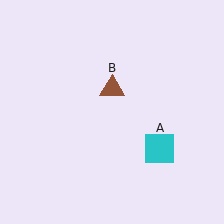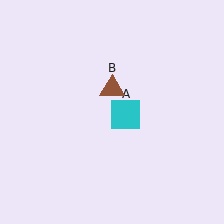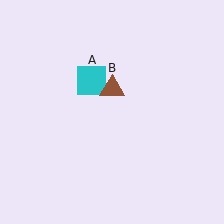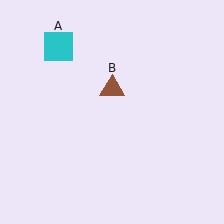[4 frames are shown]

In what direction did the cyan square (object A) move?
The cyan square (object A) moved up and to the left.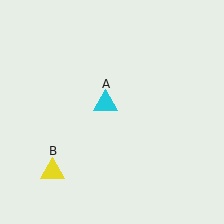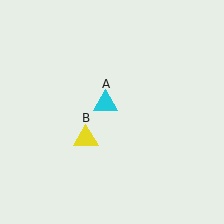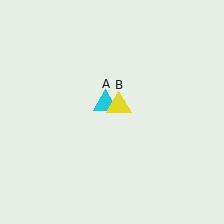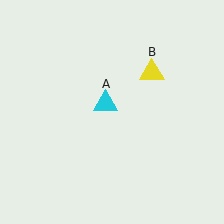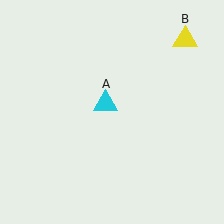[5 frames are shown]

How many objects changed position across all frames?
1 object changed position: yellow triangle (object B).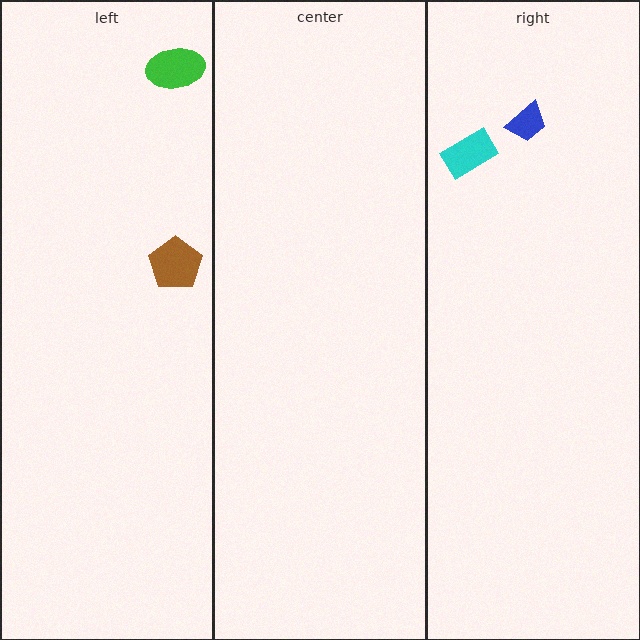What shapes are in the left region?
The brown pentagon, the green ellipse.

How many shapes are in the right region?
2.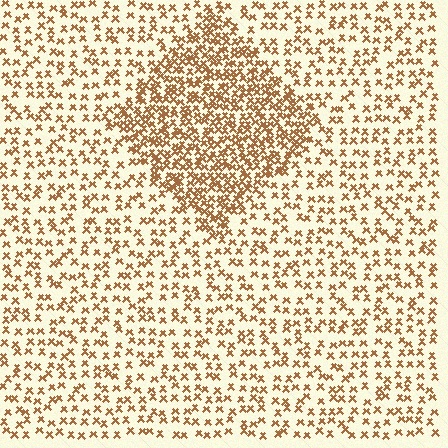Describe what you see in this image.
The image contains small brown elements arranged at two different densities. A diamond-shaped region is visible where the elements are more densely packed than the surrounding area.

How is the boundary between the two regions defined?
The boundary is defined by a change in element density (approximately 2.3x ratio). All elements are the same color, size, and shape.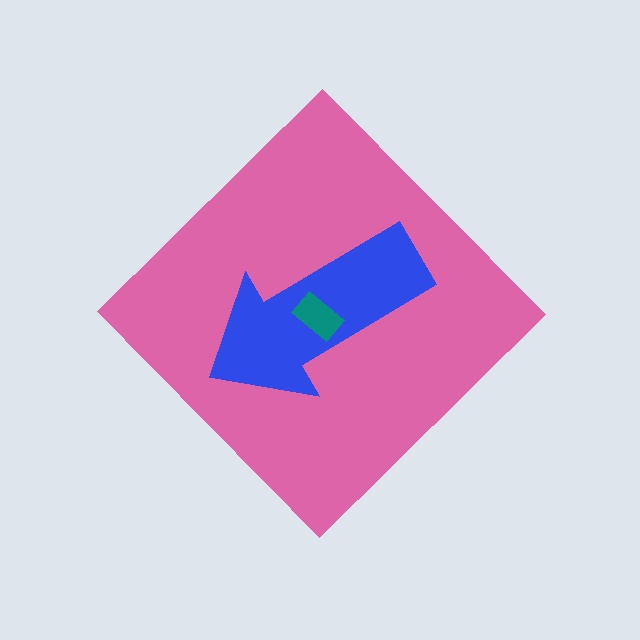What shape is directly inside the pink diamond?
The blue arrow.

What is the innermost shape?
The teal rectangle.